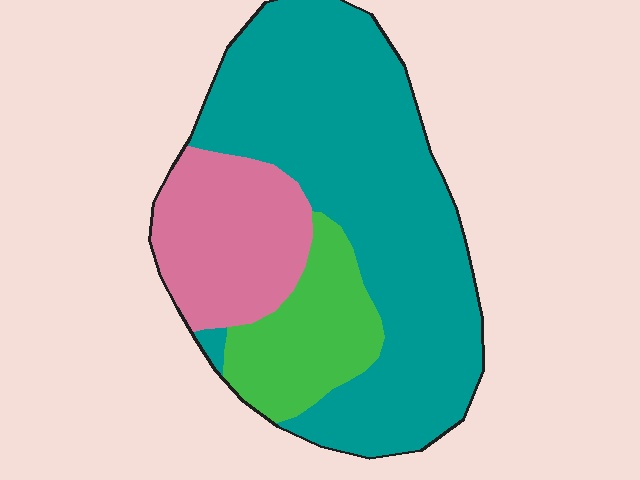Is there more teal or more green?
Teal.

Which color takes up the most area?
Teal, at roughly 60%.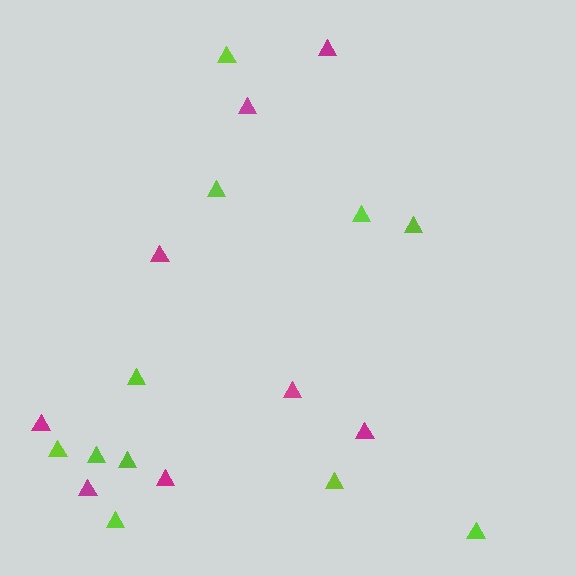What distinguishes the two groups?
There are 2 groups: one group of magenta triangles (8) and one group of lime triangles (11).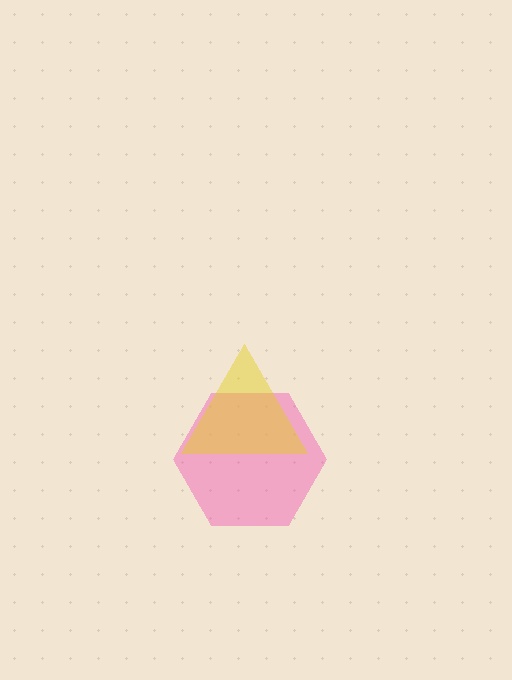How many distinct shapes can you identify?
There are 2 distinct shapes: a pink hexagon, a yellow triangle.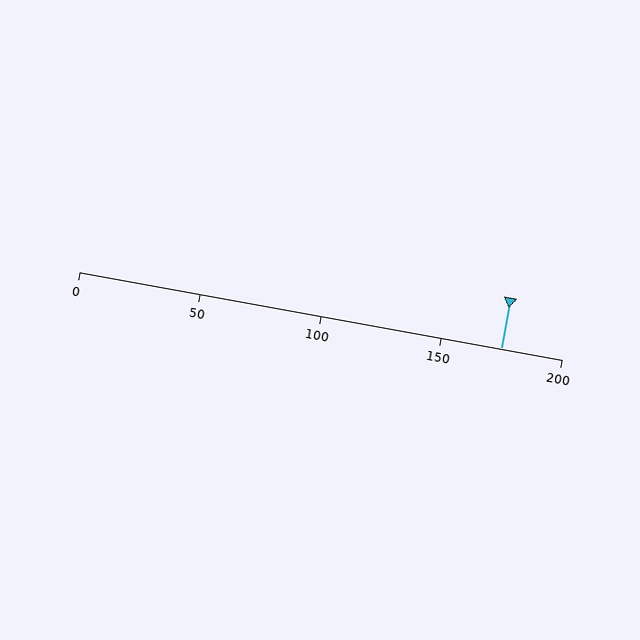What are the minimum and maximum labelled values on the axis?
The axis runs from 0 to 200.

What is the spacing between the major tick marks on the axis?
The major ticks are spaced 50 apart.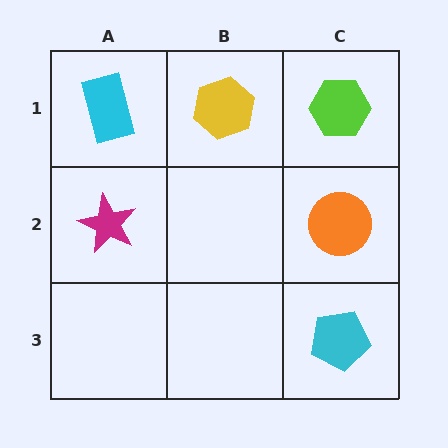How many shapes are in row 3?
1 shape.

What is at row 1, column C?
A lime hexagon.